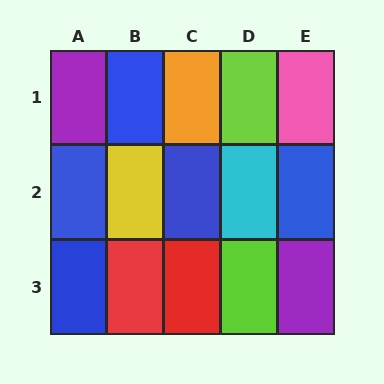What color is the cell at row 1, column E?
Pink.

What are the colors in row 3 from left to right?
Blue, red, red, lime, purple.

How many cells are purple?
2 cells are purple.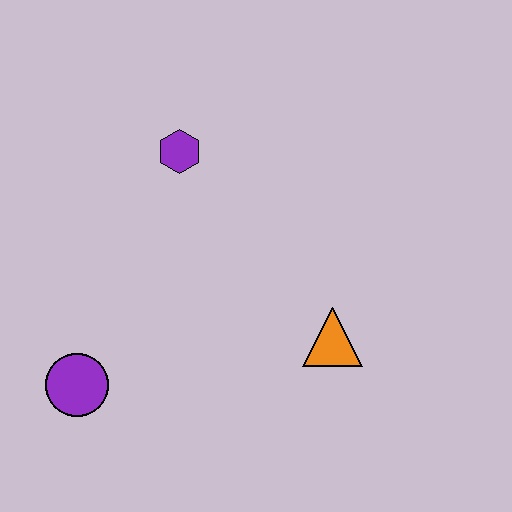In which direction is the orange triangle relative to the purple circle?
The orange triangle is to the right of the purple circle.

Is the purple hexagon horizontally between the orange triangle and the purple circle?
Yes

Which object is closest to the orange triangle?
The purple hexagon is closest to the orange triangle.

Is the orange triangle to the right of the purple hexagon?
Yes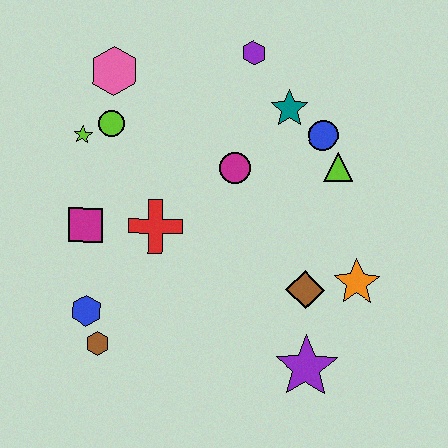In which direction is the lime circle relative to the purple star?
The lime circle is above the purple star.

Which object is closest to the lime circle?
The lime star is closest to the lime circle.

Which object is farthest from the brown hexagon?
The purple hexagon is farthest from the brown hexagon.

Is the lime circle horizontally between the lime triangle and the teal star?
No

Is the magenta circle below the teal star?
Yes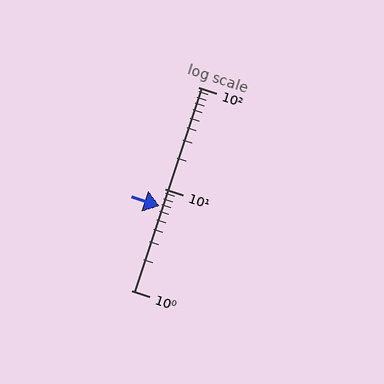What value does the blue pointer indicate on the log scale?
The pointer indicates approximately 6.7.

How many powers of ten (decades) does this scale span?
The scale spans 2 decades, from 1 to 100.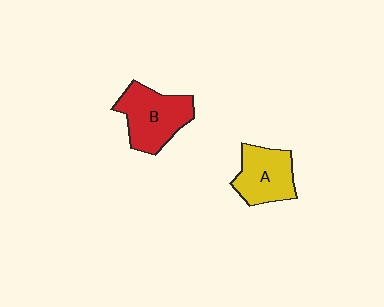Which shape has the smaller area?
Shape A (yellow).